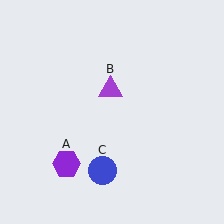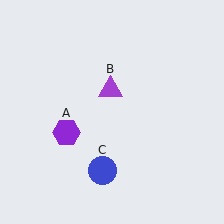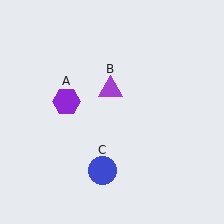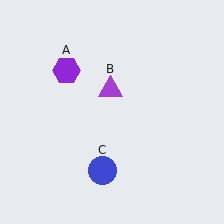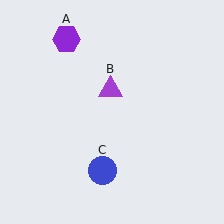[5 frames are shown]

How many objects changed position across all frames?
1 object changed position: purple hexagon (object A).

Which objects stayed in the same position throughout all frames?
Purple triangle (object B) and blue circle (object C) remained stationary.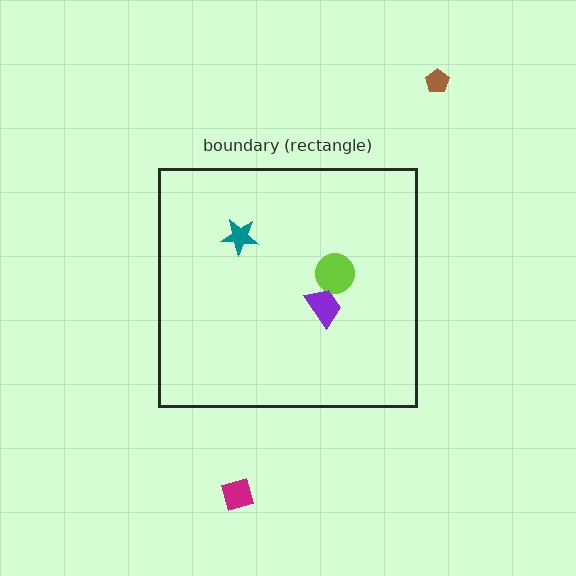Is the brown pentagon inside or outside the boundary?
Outside.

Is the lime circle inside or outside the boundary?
Inside.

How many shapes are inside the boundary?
3 inside, 2 outside.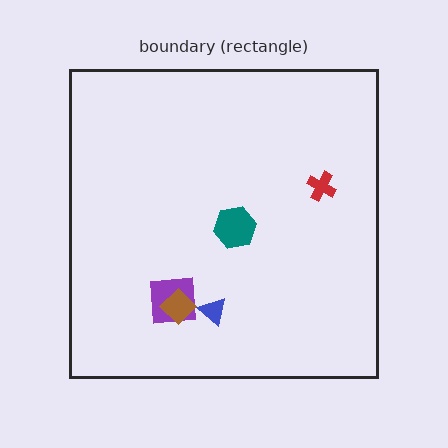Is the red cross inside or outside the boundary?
Inside.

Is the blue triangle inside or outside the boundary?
Inside.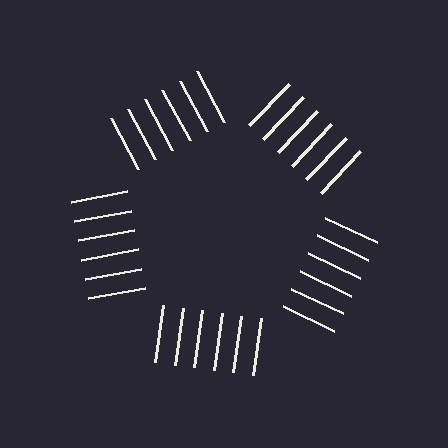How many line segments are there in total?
30 — 6 along each of the 5 edges.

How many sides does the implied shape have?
5 sides — the line-ends trace a pentagon.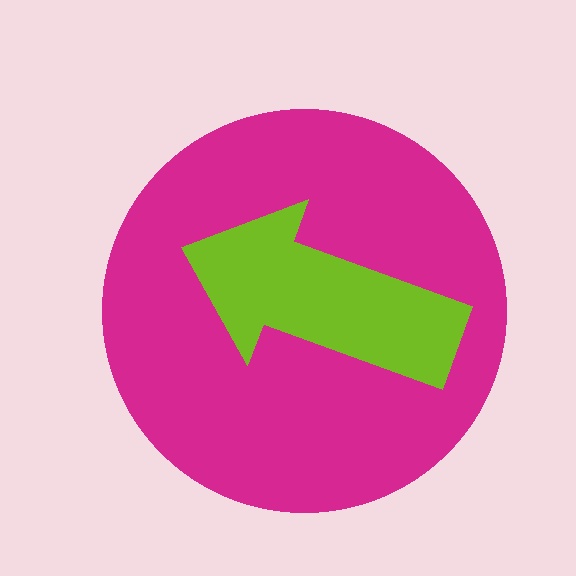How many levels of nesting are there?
2.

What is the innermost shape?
The lime arrow.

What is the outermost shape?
The magenta circle.